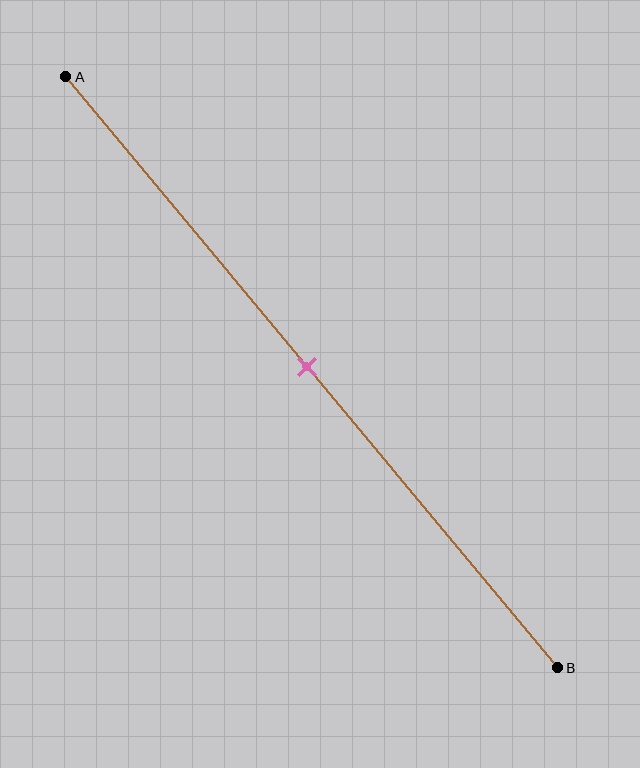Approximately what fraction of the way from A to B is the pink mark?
The pink mark is approximately 50% of the way from A to B.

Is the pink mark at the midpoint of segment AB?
Yes, the mark is approximately at the midpoint.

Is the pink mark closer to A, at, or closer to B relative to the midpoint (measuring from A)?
The pink mark is approximately at the midpoint of segment AB.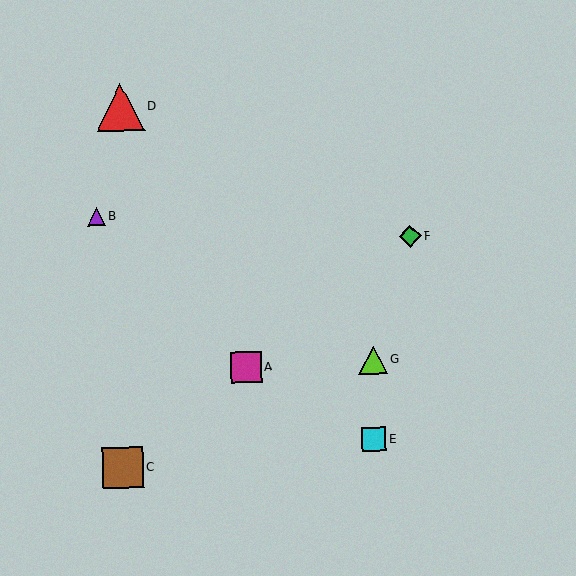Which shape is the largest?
The red triangle (labeled D) is the largest.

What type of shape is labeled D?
Shape D is a red triangle.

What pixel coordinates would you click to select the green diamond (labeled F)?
Click at (410, 236) to select the green diamond F.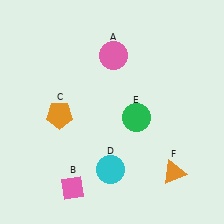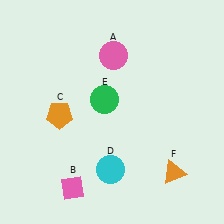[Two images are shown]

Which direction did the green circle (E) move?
The green circle (E) moved left.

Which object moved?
The green circle (E) moved left.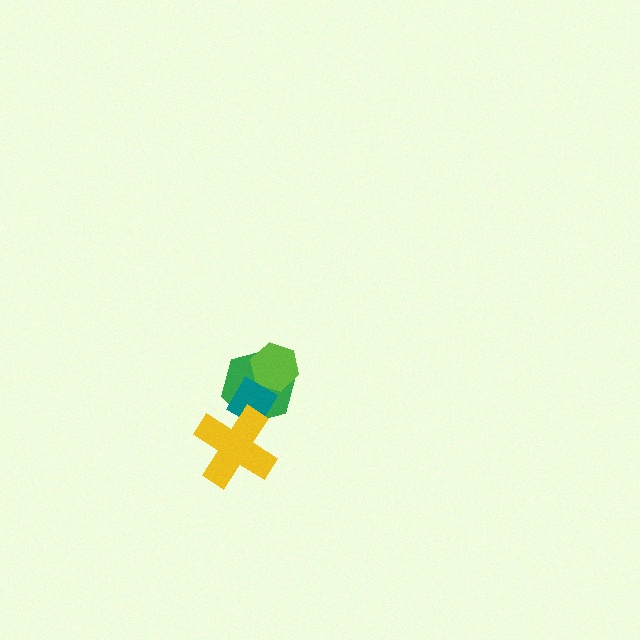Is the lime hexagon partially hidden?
Yes, it is partially covered by another shape.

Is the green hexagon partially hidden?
Yes, it is partially covered by another shape.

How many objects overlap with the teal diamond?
3 objects overlap with the teal diamond.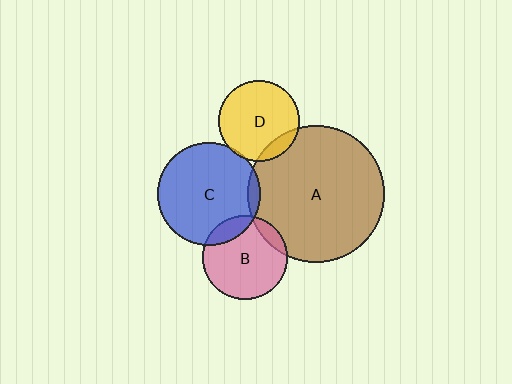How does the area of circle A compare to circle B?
Approximately 2.6 times.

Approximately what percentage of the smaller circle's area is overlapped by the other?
Approximately 10%.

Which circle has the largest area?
Circle A (brown).